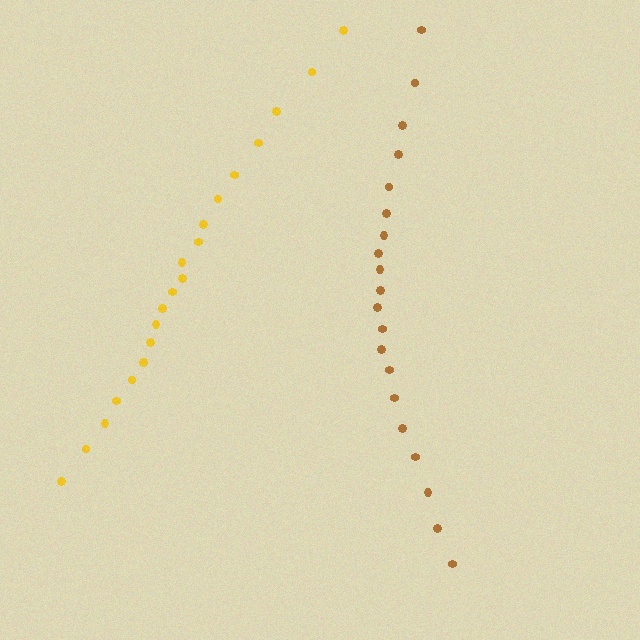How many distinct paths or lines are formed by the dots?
There are 2 distinct paths.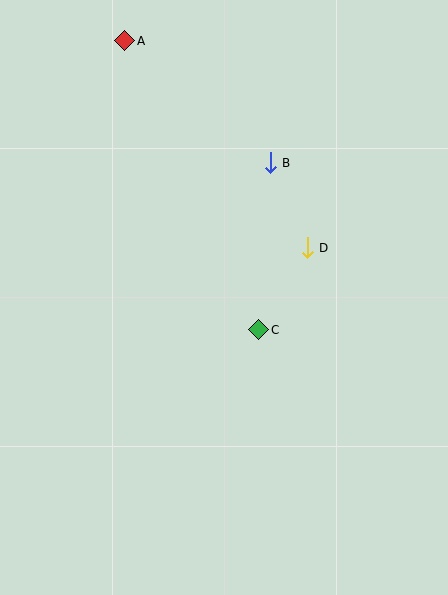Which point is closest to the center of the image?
Point C at (259, 330) is closest to the center.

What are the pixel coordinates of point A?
Point A is at (125, 41).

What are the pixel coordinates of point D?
Point D is at (307, 248).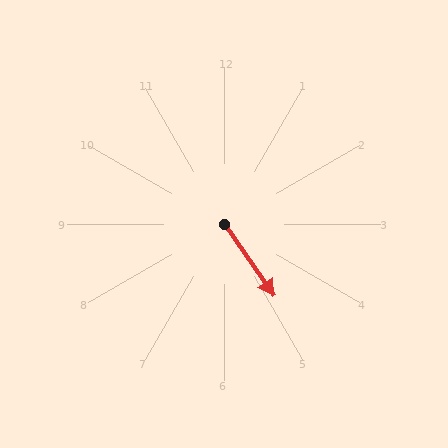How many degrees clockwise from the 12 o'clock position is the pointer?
Approximately 145 degrees.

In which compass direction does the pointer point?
Southeast.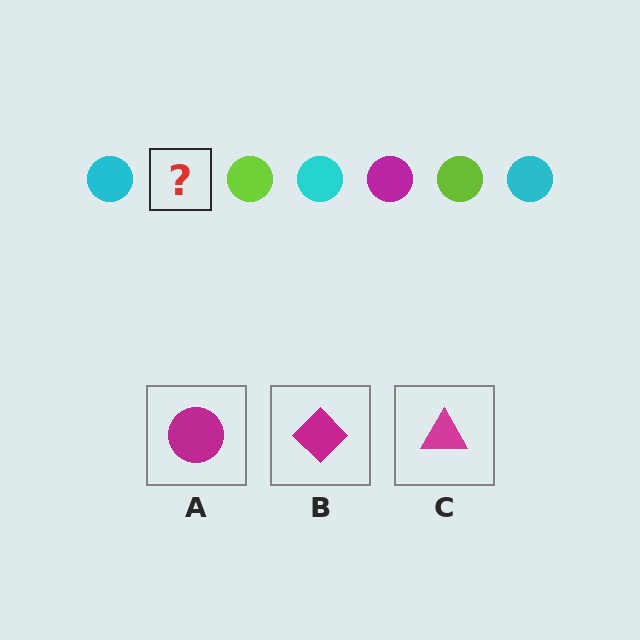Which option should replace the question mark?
Option A.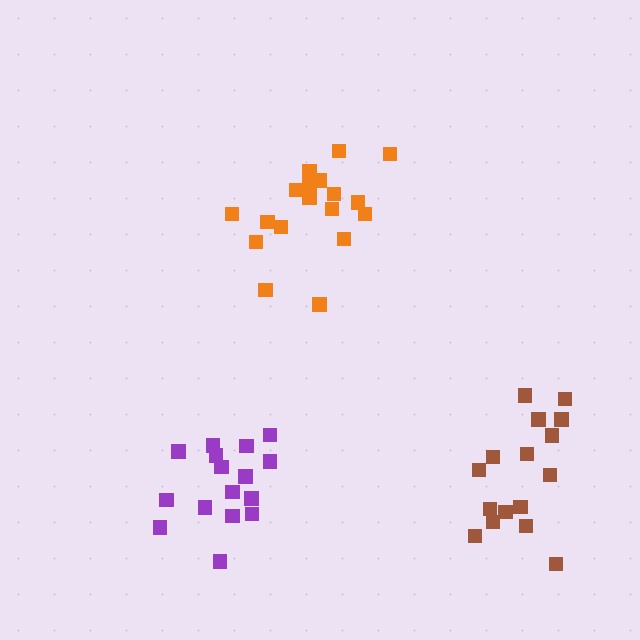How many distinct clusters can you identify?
There are 3 distinct clusters.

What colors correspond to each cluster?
The clusters are colored: orange, brown, purple.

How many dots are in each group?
Group 1: 18 dots, Group 2: 16 dots, Group 3: 16 dots (50 total).